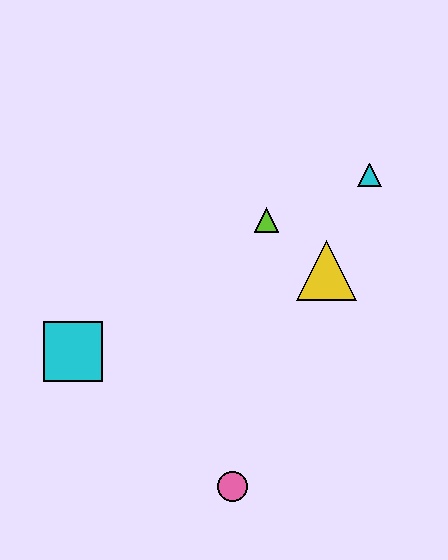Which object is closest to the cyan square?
The pink circle is closest to the cyan square.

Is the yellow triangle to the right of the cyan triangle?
No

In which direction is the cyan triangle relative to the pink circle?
The cyan triangle is above the pink circle.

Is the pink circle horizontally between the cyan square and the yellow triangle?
Yes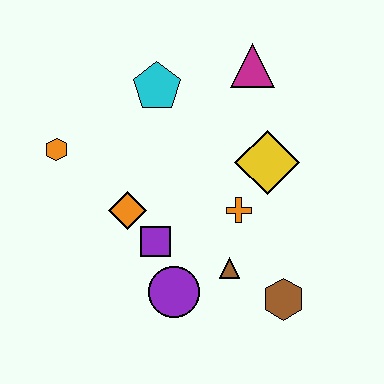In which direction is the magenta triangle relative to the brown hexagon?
The magenta triangle is above the brown hexagon.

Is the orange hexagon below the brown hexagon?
No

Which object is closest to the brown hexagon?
The brown triangle is closest to the brown hexagon.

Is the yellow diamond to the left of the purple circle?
No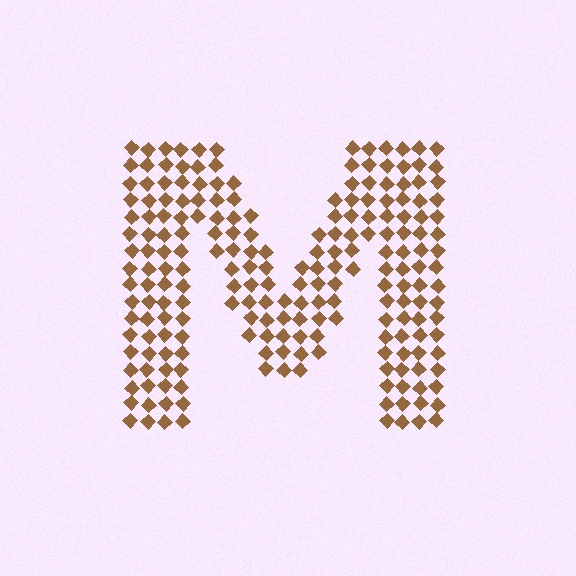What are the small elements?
The small elements are diamonds.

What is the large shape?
The large shape is the letter M.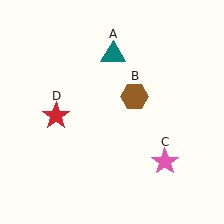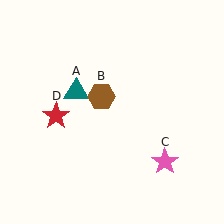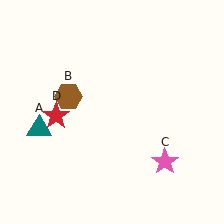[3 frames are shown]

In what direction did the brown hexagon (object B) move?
The brown hexagon (object B) moved left.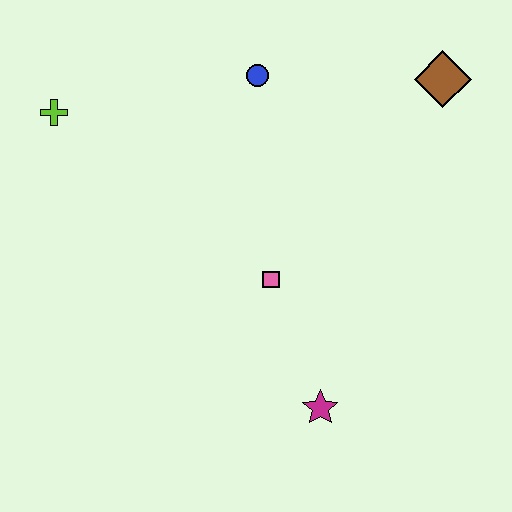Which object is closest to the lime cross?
The blue circle is closest to the lime cross.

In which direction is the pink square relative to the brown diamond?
The pink square is below the brown diamond.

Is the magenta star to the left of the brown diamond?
Yes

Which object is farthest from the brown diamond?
The lime cross is farthest from the brown diamond.